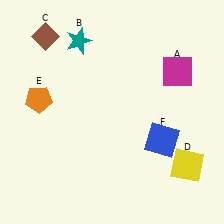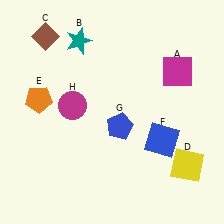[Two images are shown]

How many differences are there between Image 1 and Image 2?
There are 2 differences between the two images.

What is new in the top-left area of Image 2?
A magenta circle (H) was added in the top-left area of Image 2.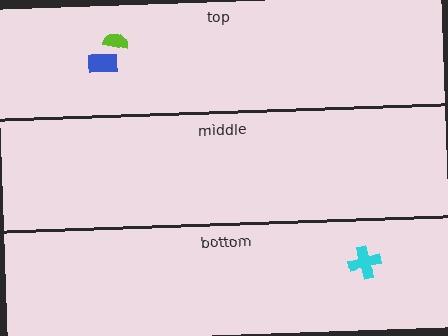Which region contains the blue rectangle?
The top region.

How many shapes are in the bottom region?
1.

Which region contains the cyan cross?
The bottom region.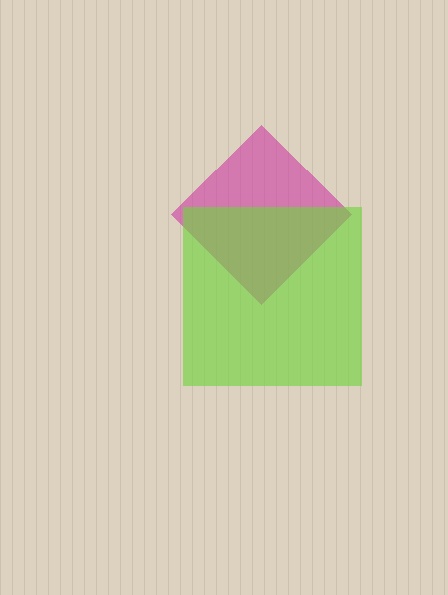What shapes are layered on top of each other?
The layered shapes are: a magenta diamond, a lime square.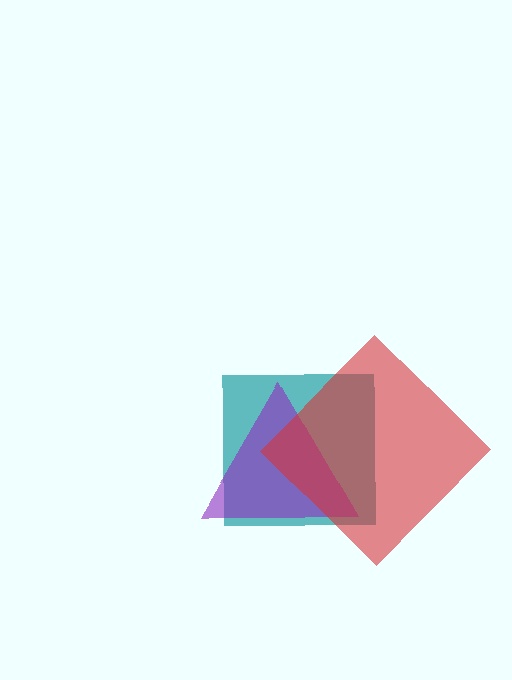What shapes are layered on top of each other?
The layered shapes are: a teal square, a purple triangle, a red diamond.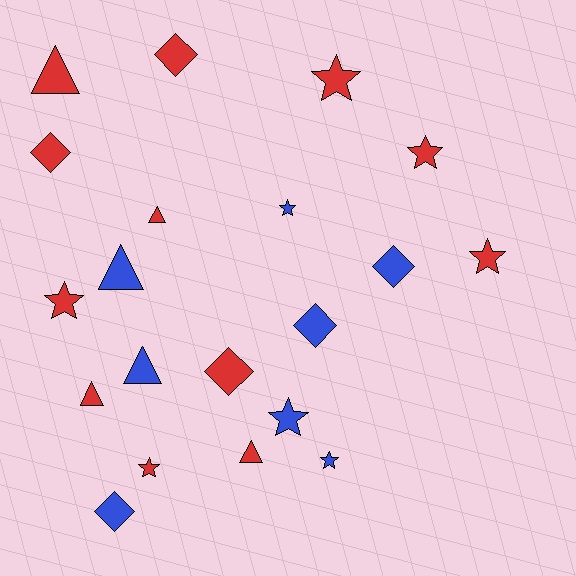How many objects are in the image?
There are 20 objects.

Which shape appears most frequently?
Star, with 8 objects.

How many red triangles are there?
There are 4 red triangles.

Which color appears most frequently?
Red, with 12 objects.